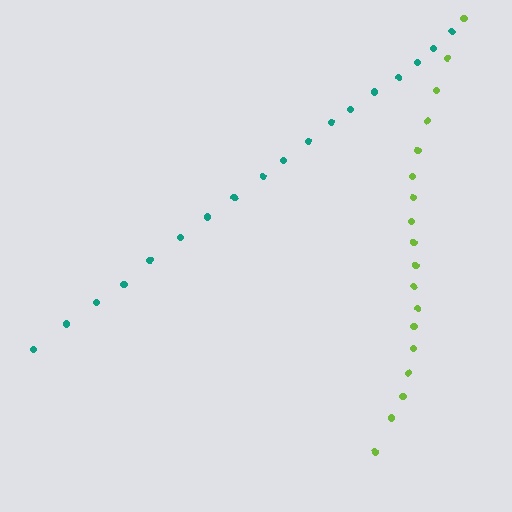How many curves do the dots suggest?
There are 2 distinct paths.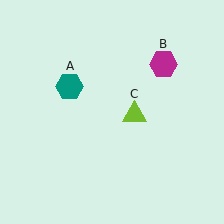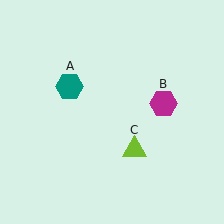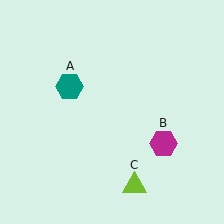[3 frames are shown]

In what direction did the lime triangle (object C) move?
The lime triangle (object C) moved down.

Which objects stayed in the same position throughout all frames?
Teal hexagon (object A) remained stationary.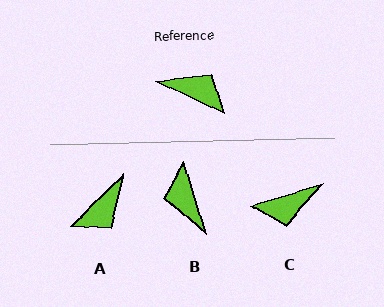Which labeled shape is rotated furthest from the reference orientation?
C, about 138 degrees away.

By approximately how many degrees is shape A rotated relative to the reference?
Approximately 110 degrees clockwise.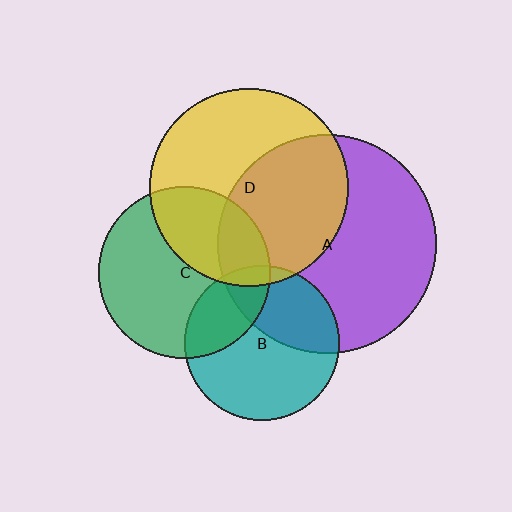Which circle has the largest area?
Circle A (purple).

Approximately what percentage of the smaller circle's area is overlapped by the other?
Approximately 35%.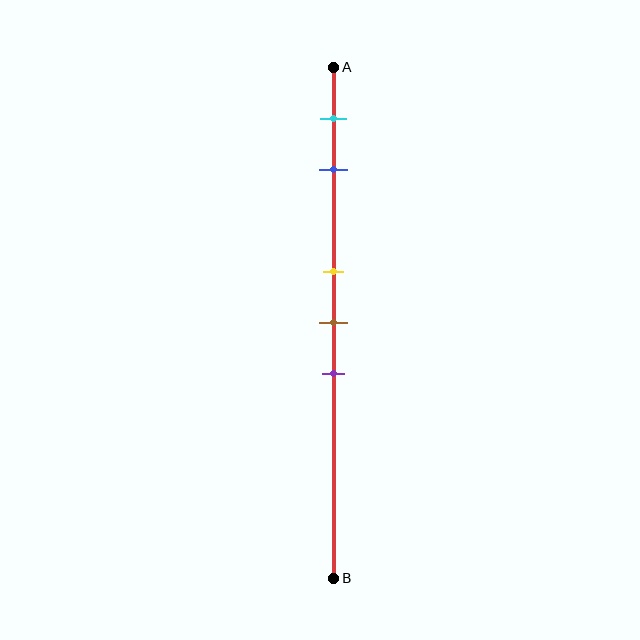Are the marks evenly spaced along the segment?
No, the marks are not evenly spaced.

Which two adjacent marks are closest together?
The yellow and brown marks are the closest adjacent pair.